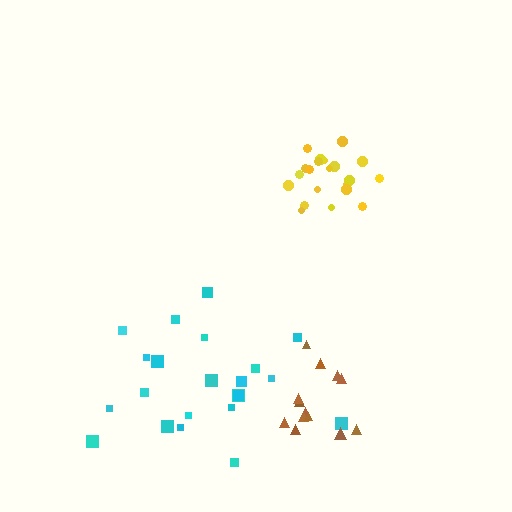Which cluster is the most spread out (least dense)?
Cyan.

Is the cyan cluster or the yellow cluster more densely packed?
Yellow.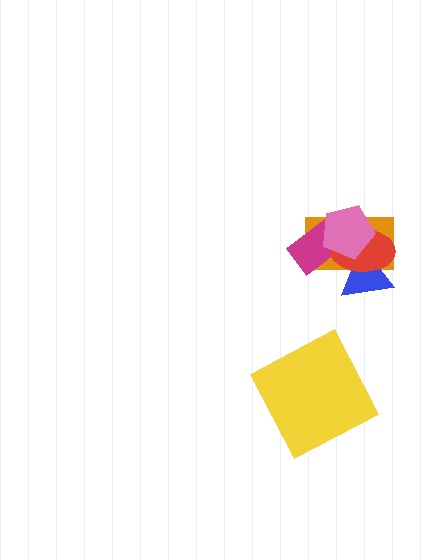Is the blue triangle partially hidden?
Yes, it is partially covered by another shape.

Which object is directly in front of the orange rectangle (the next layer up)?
The blue triangle is directly in front of the orange rectangle.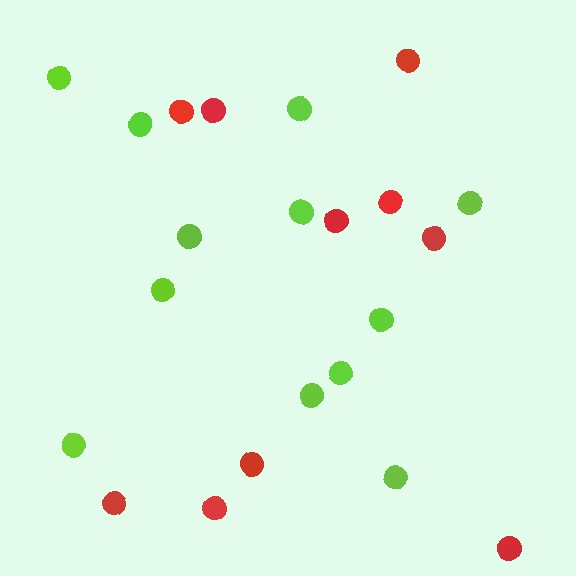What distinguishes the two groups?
There are 2 groups: one group of red circles (10) and one group of lime circles (12).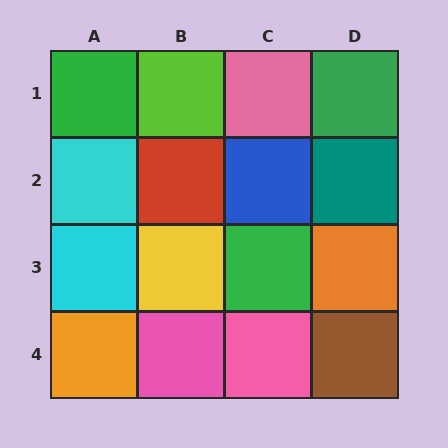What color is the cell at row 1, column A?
Green.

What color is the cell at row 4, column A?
Orange.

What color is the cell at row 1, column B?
Lime.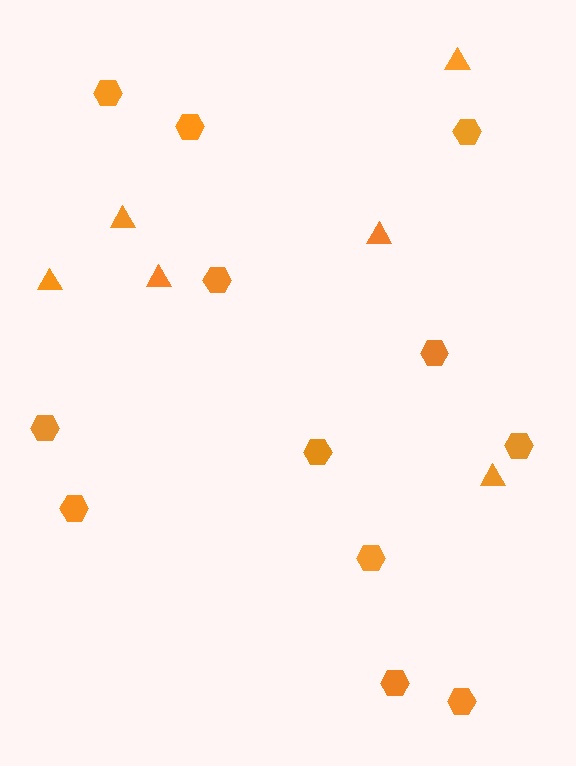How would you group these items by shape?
There are 2 groups: one group of triangles (6) and one group of hexagons (12).